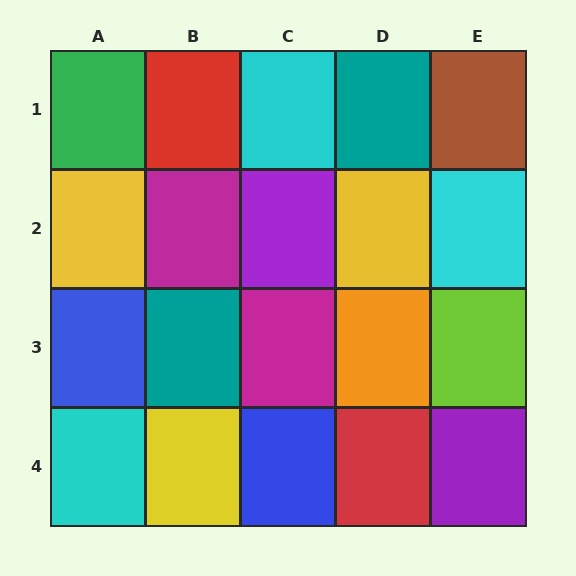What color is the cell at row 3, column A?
Blue.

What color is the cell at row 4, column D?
Red.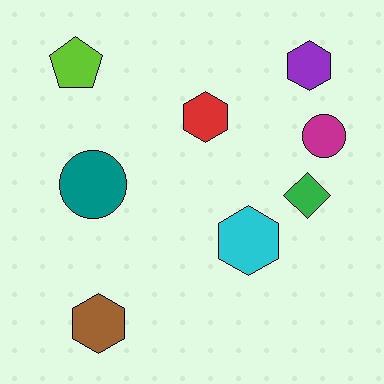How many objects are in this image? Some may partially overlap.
There are 8 objects.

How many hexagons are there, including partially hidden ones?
There are 4 hexagons.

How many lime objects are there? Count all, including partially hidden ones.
There is 1 lime object.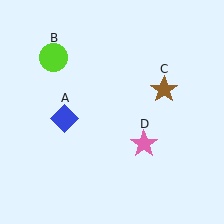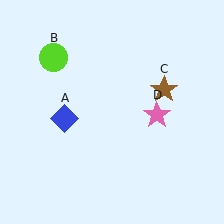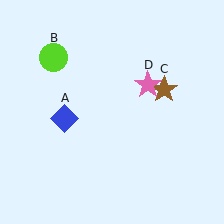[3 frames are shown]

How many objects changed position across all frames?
1 object changed position: pink star (object D).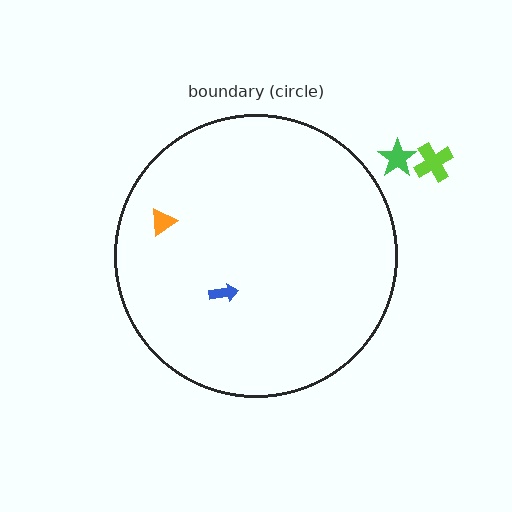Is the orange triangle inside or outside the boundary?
Inside.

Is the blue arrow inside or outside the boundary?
Inside.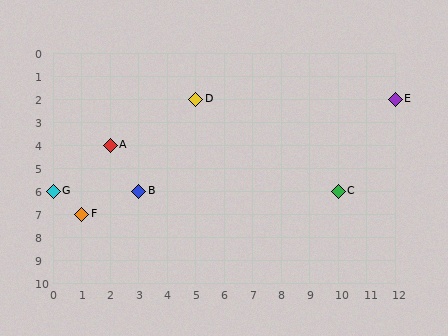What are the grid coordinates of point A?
Point A is at grid coordinates (2, 4).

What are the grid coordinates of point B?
Point B is at grid coordinates (3, 6).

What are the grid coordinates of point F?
Point F is at grid coordinates (1, 7).